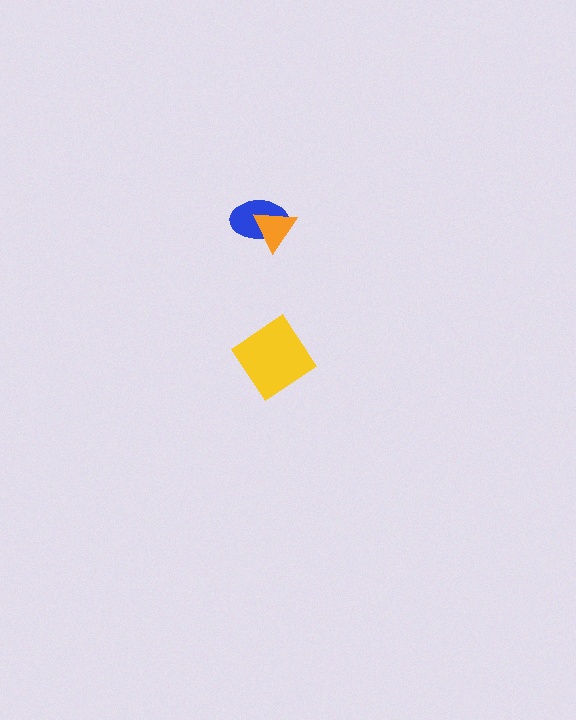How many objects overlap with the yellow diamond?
0 objects overlap with the yellow diamond.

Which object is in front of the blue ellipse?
The orange triangle is in front of the blue ellipse.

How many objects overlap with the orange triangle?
1 object overlaps with the orange triangle.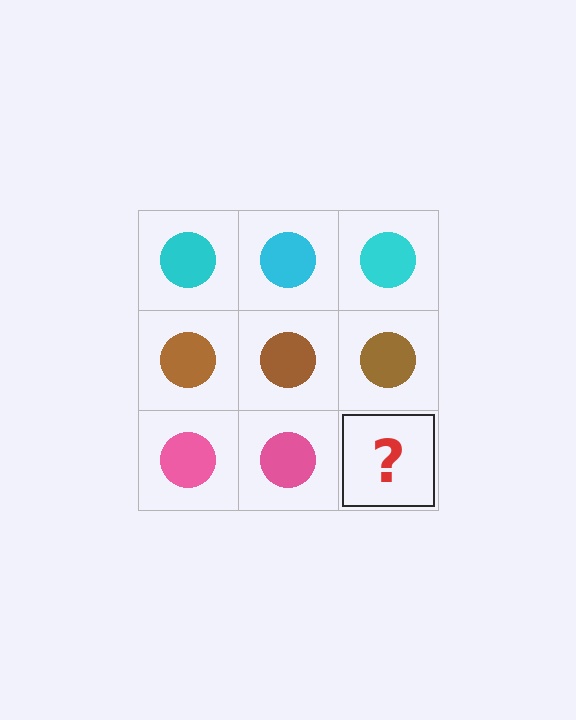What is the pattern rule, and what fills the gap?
The rule is that each row has a consistent color. The gap should be filled with a pink circle.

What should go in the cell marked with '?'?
The missing cell should contain a pink circle.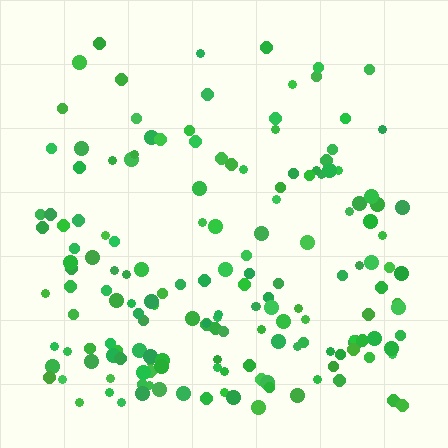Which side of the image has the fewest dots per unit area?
The top.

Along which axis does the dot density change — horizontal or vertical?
Vertical.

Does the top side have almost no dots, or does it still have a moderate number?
Still a moderate number, just noticeably fewer than the bottom.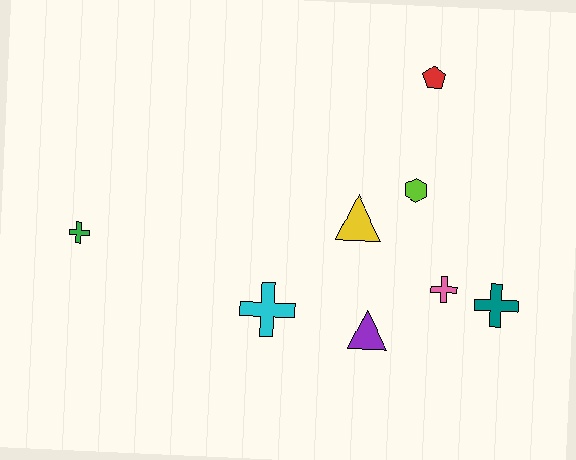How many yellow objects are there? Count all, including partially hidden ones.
There is 1 yellow object.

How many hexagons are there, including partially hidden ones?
There is 1 hexagon.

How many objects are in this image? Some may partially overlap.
There are 8 objects.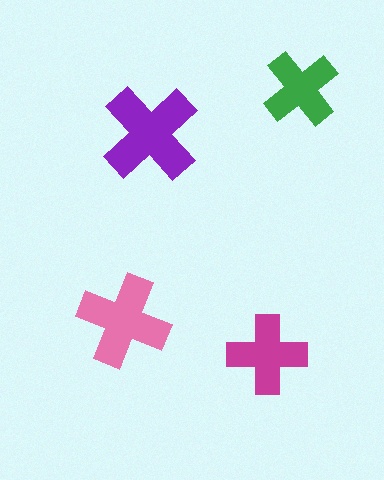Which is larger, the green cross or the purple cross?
The purple one.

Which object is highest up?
The green cross is topmost.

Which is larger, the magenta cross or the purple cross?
The purple one.